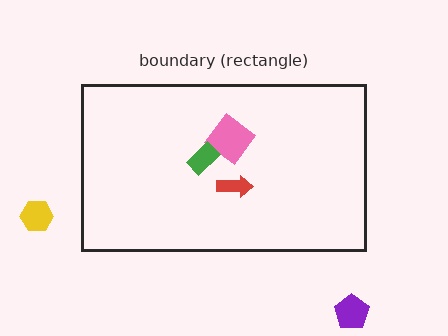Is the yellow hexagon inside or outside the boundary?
Outside.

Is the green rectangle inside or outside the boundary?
Inside.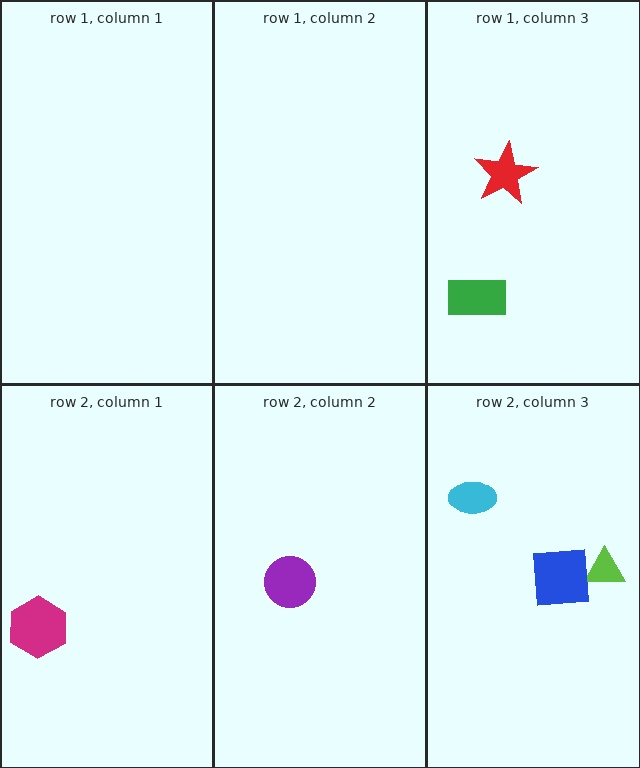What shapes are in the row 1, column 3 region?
The green rectangle, the red star.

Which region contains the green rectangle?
The row 1, column 3 region.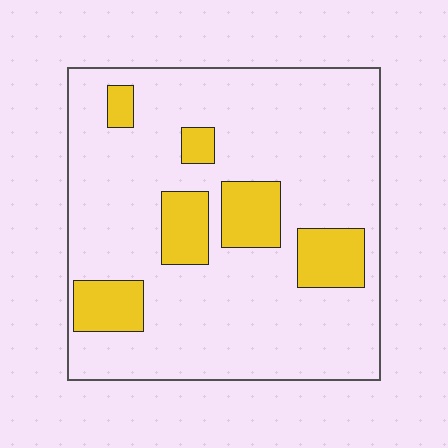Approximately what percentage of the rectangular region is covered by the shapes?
Approximately 20%.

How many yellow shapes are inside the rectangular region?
6.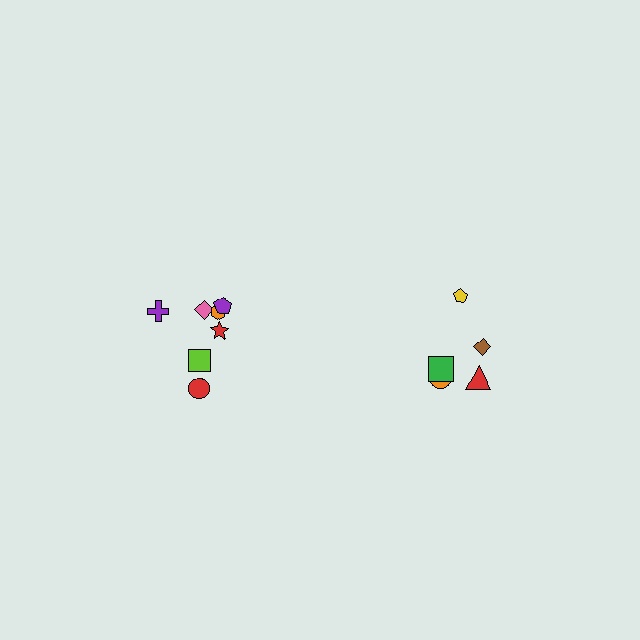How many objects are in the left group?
There are 7 objects.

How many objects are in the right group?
There are 5 objects.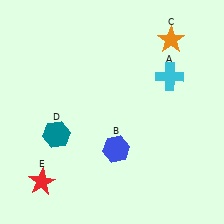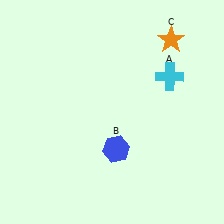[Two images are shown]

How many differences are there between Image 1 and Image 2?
There are 2 differences between the two images.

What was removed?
The teal hexagon (D), the red star (E) were removed in Image 2.